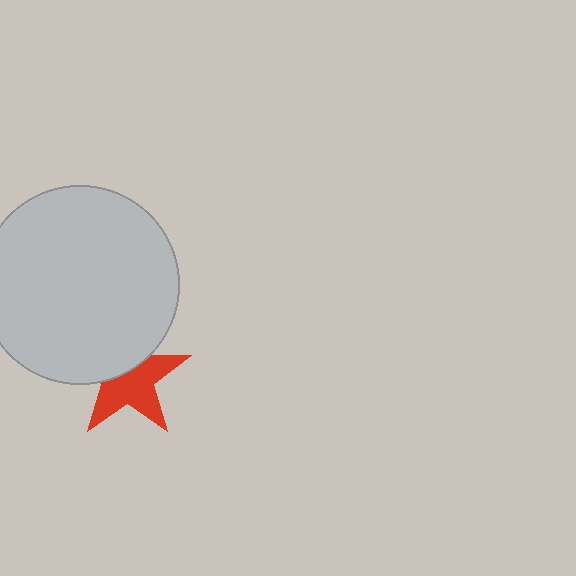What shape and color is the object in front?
The object in front is a light gray circle.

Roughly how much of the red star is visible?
About half of it is visible (roughly 60%).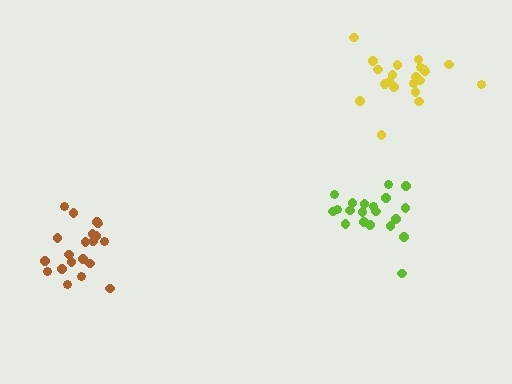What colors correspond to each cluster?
The clusters are colored: yellow, brown, lime.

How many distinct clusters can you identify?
There are 3 distinct clusters.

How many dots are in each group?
Group 1: 21 dots, Group 2: 20 dots, Group 3: 20 dots (61 total).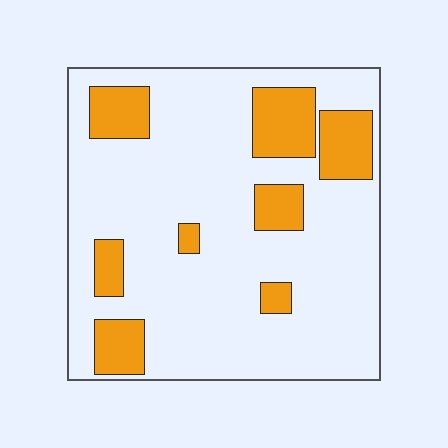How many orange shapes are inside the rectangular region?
8.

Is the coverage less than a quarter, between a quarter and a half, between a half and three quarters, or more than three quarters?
Less than a quarter.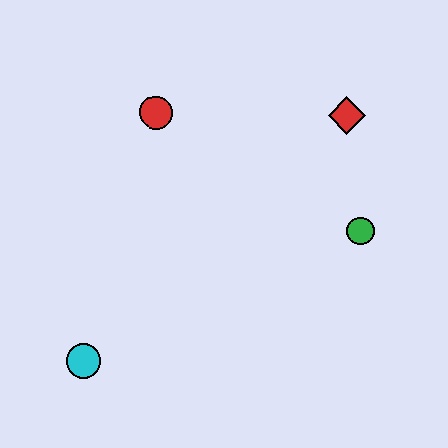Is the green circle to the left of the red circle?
No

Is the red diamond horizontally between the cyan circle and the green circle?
Yes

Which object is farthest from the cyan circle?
The red diamond is farthest from the cyan circle.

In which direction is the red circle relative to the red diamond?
The red circle is to the left of the red diamond.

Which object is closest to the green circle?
The red diamond is closest to the green circle.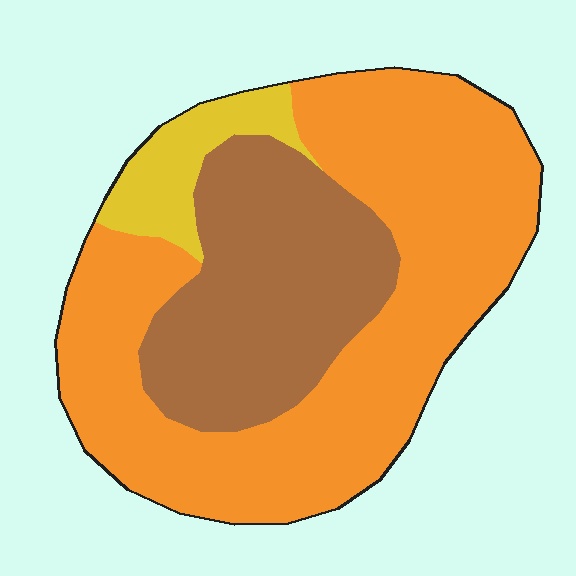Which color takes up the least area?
Yellow, at roughly 10%.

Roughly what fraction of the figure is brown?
Brown covers 31% of the figure.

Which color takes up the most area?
Orange, at roughly 60%.